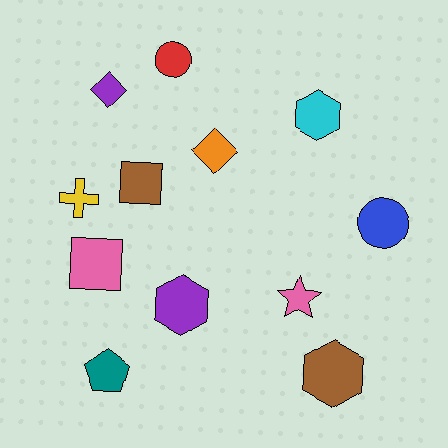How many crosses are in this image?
There is 1 cross.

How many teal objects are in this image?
There is 1 teal object.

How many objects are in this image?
There are 12 objects.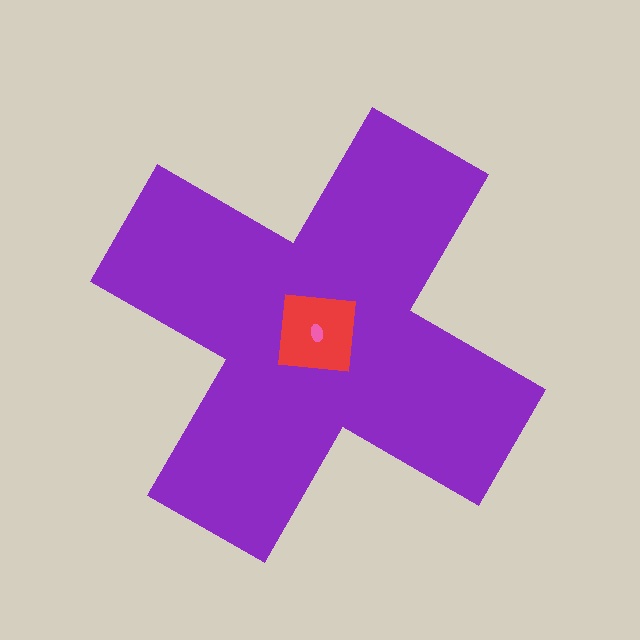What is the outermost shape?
The purple cross.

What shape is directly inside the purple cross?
The red square.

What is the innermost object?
The pink ellipse.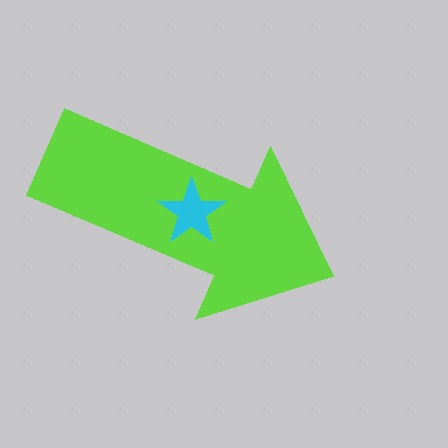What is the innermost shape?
The cyan star.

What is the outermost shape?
The lime arrow.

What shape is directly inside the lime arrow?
The cyan star.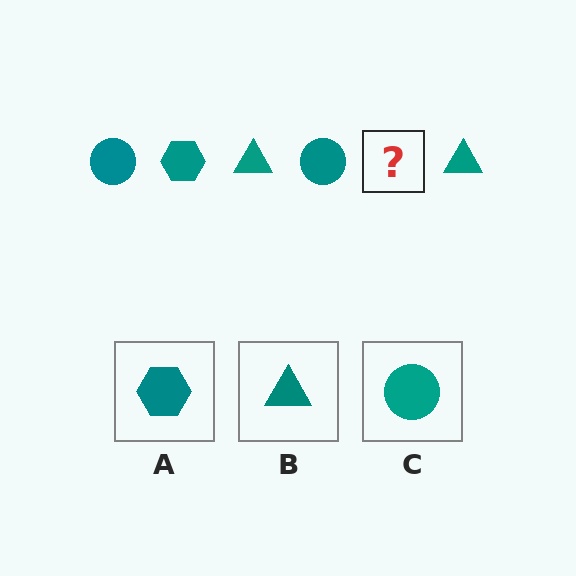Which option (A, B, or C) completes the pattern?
A.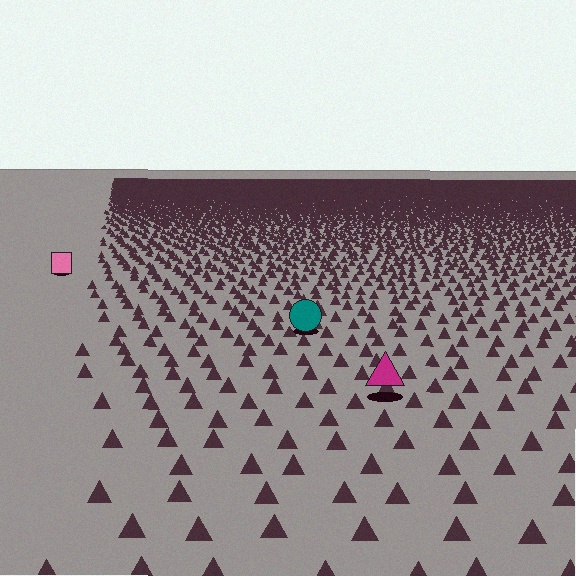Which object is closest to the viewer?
The magenta triangle is closest. The texture marks near it are larger and more spread out.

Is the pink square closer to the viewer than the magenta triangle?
No. The magenta triangle is closer — you can tell from the texture gradient: the ground texture is coarser near it.